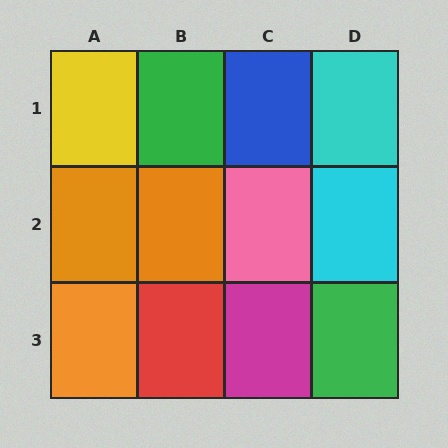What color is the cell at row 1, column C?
Blue.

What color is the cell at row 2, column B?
Orange.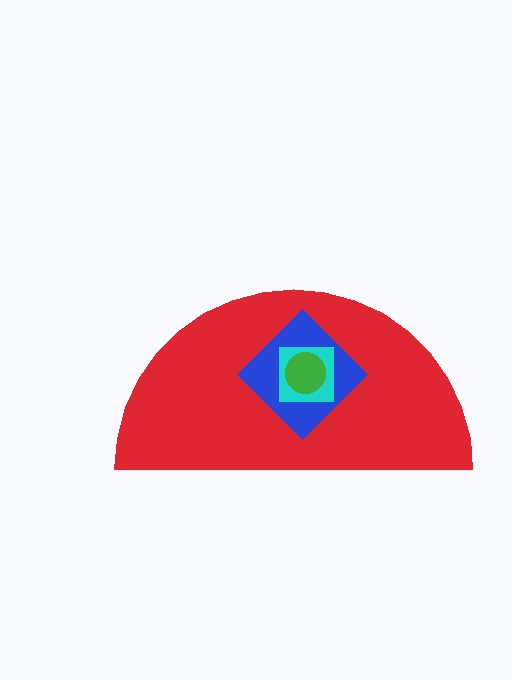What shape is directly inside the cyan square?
The green circle.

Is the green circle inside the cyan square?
Yes.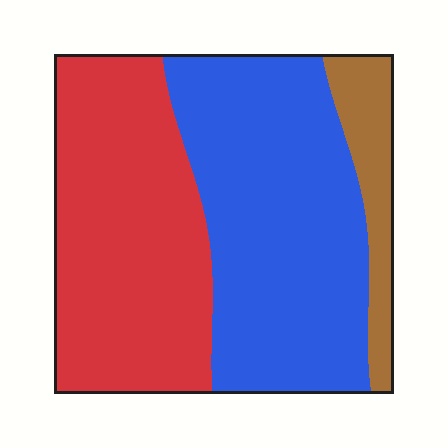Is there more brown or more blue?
Blue.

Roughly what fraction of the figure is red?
Red covers roughly 40% of the figure.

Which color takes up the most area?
Blue, at roughly 45%.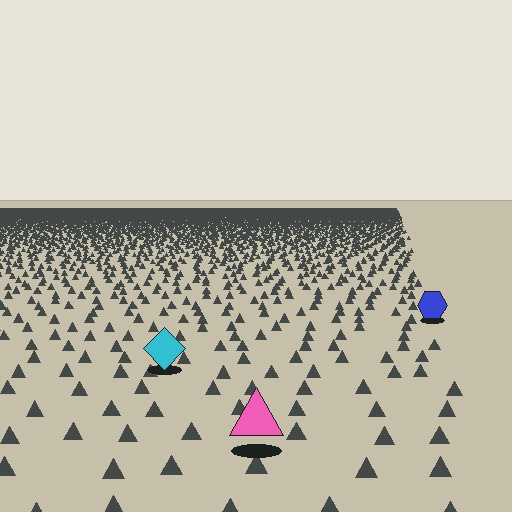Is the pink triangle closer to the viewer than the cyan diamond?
Yes. The pink triangle is closer — you can tell from the texture gradient: the ground texture is coarser near it.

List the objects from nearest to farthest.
From nearest to farthest: the pink triangle, the cyan diamond, the blue hexagon.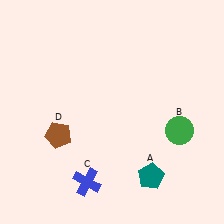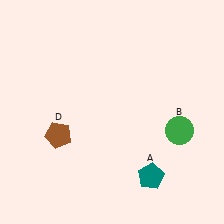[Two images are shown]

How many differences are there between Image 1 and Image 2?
There is 1 difference between the two images.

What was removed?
The blue cross (C) was removed in Image 2.